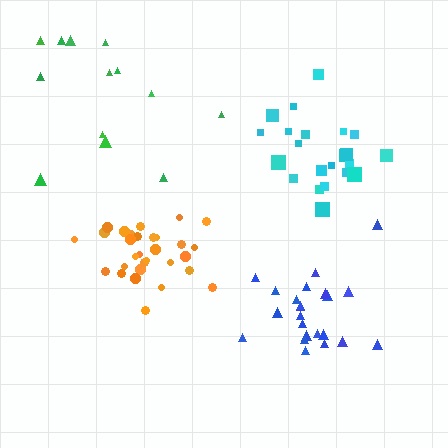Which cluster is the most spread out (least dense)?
Green.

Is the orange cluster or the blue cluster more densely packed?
Orange.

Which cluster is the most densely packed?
Orange.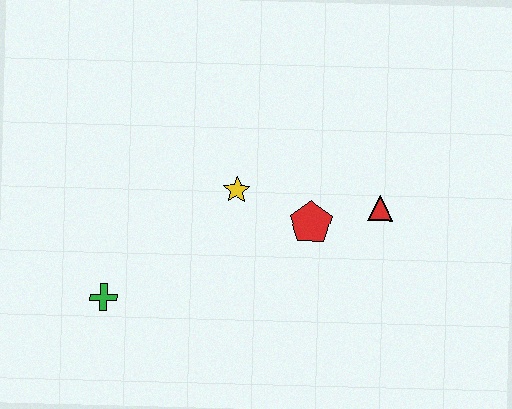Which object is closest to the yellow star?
The red pentagon is closest to the yellow star.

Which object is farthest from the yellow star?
The green cross is farthest from the yellow star.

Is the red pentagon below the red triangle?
Yes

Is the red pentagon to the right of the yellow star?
Yes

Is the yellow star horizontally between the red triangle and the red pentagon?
No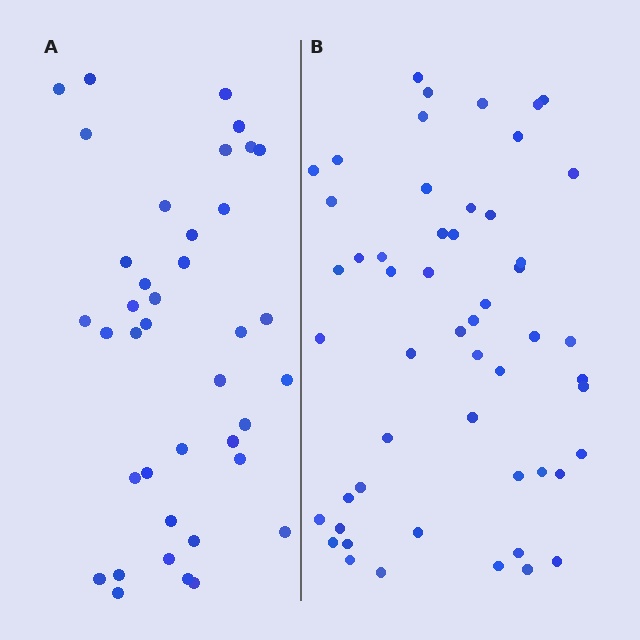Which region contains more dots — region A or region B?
Region B (the right region) has more dots.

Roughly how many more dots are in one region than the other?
Region B has approximately 15 more dots than region A.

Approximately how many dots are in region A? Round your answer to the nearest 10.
About 40 dots. (The exact count is 39, which rounds to 40.)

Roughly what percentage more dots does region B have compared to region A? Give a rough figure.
About 35% more.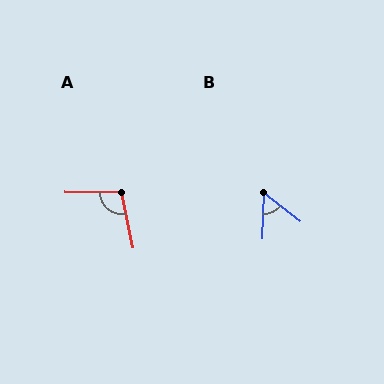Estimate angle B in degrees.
Approximately 54 degrees.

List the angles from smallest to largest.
B (54°), A (102°).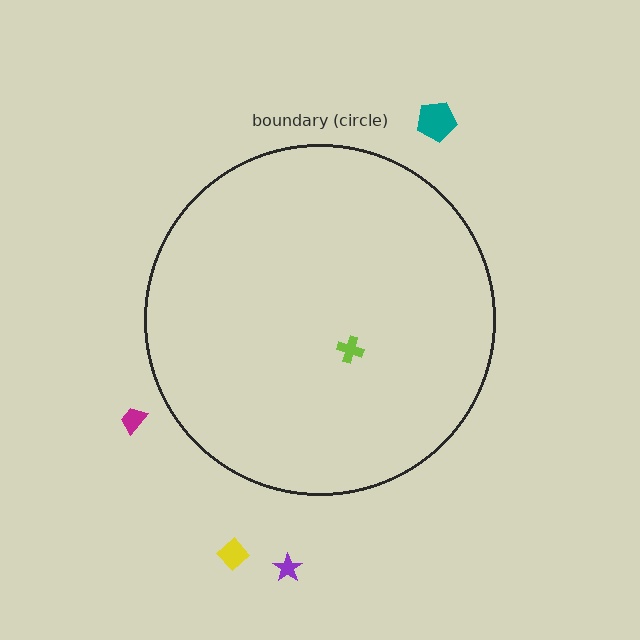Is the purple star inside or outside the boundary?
Outside.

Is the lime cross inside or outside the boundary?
Inside.